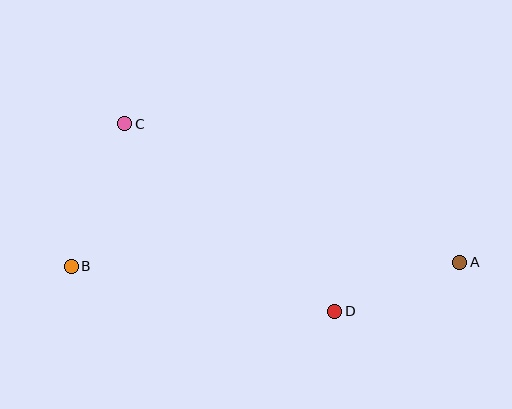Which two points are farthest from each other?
Points A and B are farthest from each other.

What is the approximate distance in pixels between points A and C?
The distance between A and C is approximately 362 pixels.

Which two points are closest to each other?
Points A and D are closest to each other.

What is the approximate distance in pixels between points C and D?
The distance between C and D is approximately 281 pixels.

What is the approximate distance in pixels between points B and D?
The distance between B and D is approximately 267 pixels.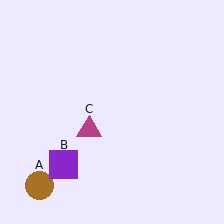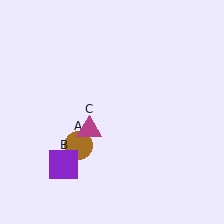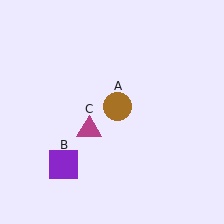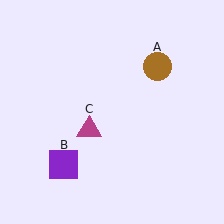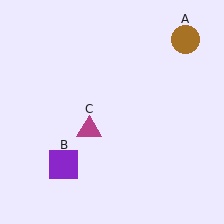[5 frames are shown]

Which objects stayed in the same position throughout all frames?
Purple square (object B) and magenta triangle (object C) remained stationary.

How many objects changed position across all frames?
1 object changed position: brown circle (object A).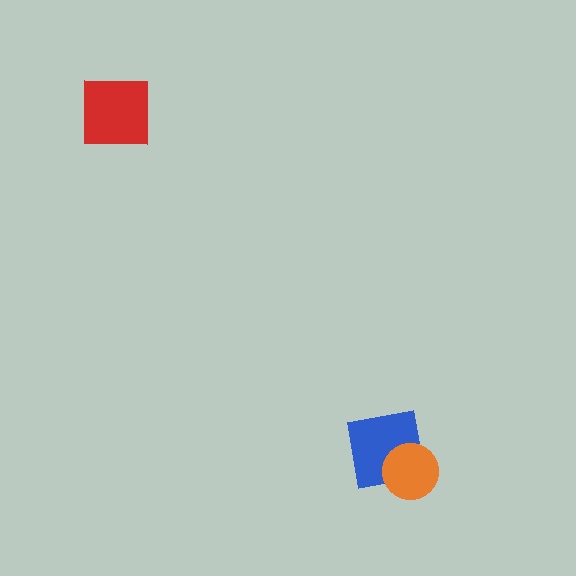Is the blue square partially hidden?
Yes, it is partially covered by another shape.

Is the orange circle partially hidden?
No, no other shape covers it.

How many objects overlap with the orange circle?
1 object overlaps with the orange circle.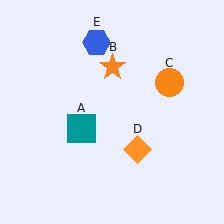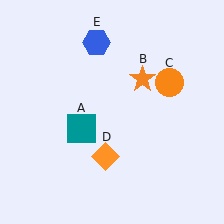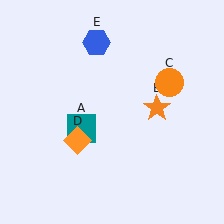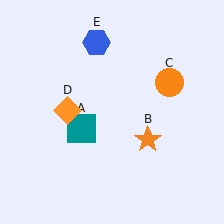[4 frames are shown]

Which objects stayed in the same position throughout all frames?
Teal square (object A) and orange circle (object C) and blue hexagon (object E) remained stationary.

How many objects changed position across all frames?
2 objects changed position: orange star (object B), orange diamond (object D).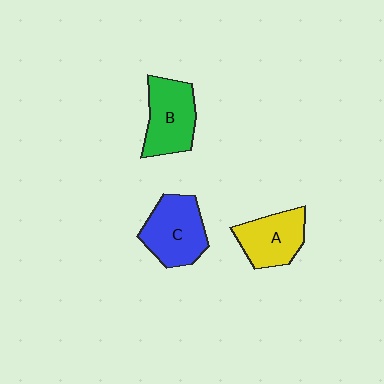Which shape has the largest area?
Shape C (blue).